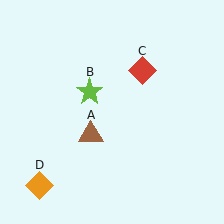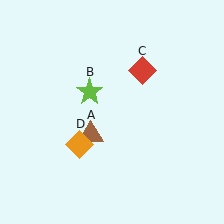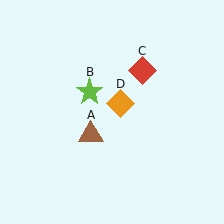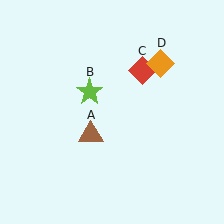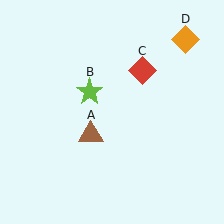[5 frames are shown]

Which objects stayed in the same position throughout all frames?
Brown triangle (object A) and lime star (object B) and red diamond (object C) remained stationary.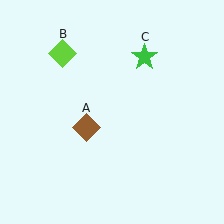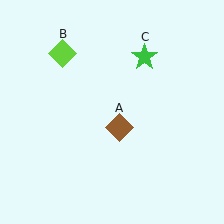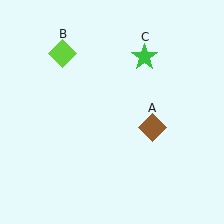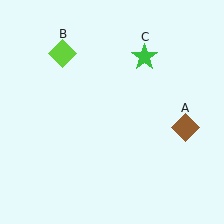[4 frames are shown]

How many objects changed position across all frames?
1 object changed position: brown diamond (object A).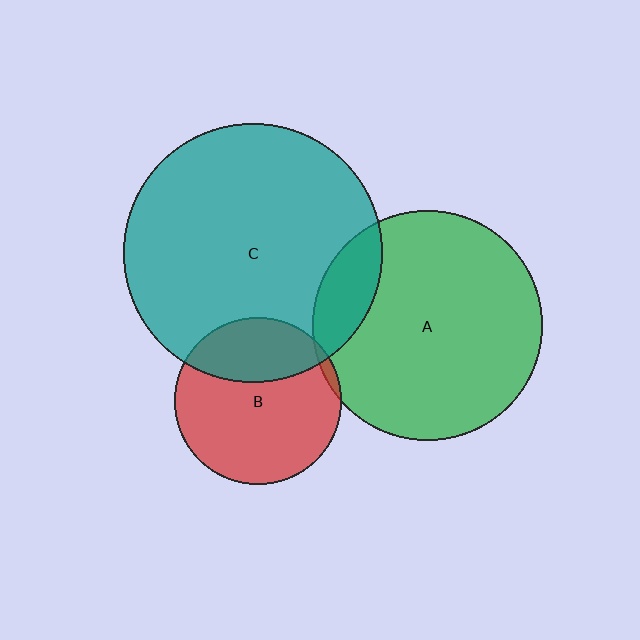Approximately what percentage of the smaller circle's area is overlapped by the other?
Approximately 30%.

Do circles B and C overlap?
Yes.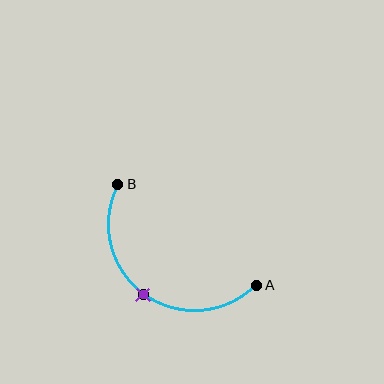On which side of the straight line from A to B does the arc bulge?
The arc bulges below and to the left of the straight line connecting A and B.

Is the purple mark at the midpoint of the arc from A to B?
Yes. The purple mark lies on the arc at equal arc-length from both A and B — it is the arc midpoint.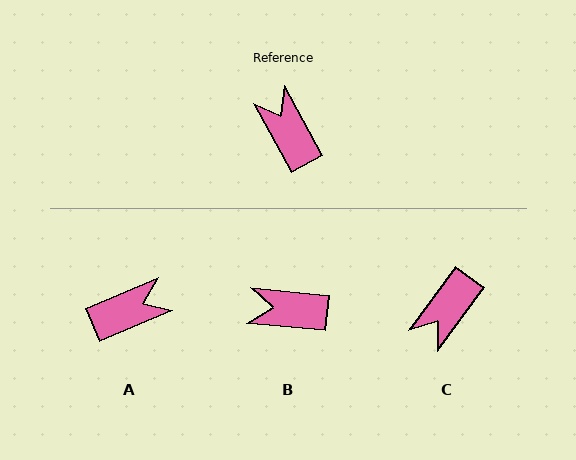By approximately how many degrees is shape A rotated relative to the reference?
Approximately 96 degrees clockwise.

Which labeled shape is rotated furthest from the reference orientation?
C, about 114 degrees away.